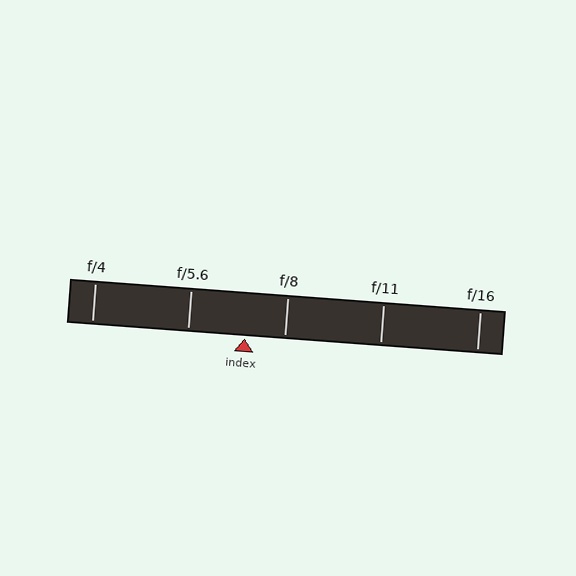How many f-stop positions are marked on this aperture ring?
There are 5 f-stop positions marked.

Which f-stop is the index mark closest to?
The index mark is closest to f/8.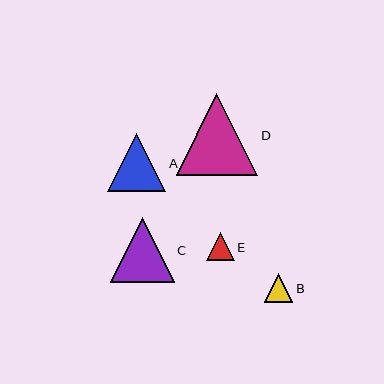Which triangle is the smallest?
Triangle E is the smallest with a size of approximately 28 pixels.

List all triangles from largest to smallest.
From largest to smallest: D, C, A, B, E.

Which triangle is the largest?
Triangle D is the largest with a size of approximately 81 pixels.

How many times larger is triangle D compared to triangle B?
Triangle D is approximately 2.8 times the size of triangle B.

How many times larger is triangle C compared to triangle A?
Triangle C is approximately 1.1 times the size of triangle A.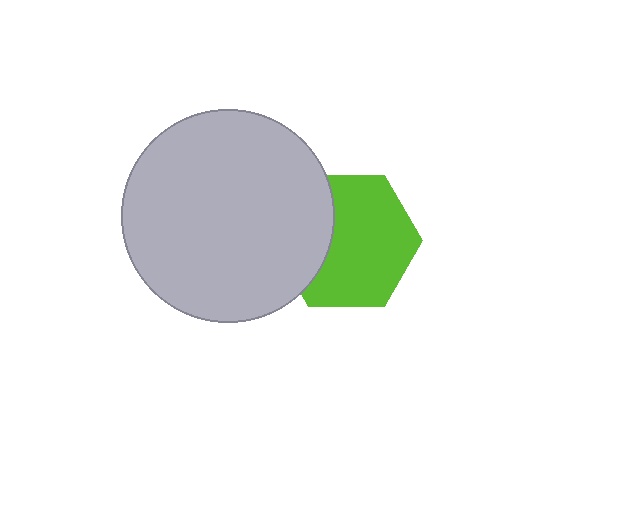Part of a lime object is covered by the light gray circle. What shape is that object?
It is a hexagon.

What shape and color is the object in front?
The object in front is a light gray circle.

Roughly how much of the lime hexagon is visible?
Most of it is visible (roughly 69%).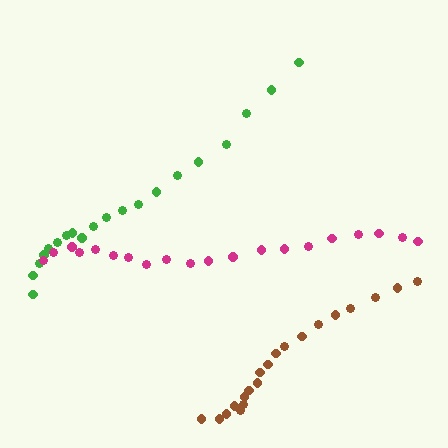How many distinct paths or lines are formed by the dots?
There are 3 distinct paths.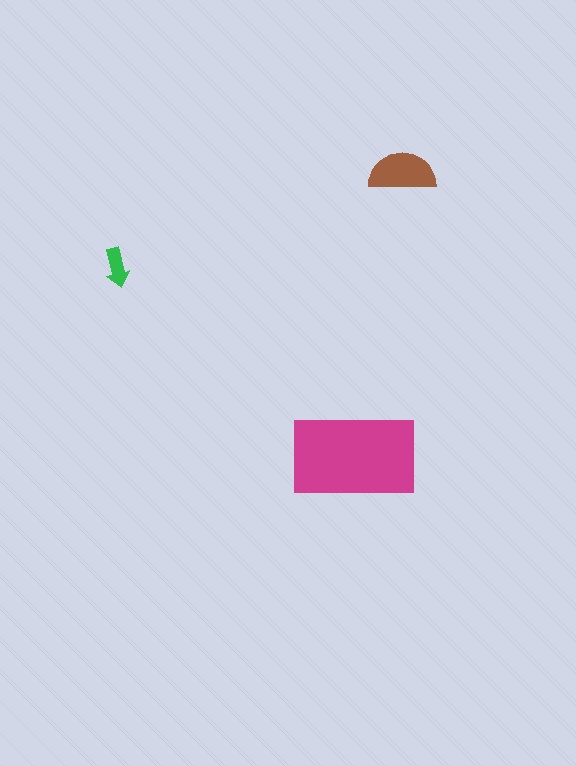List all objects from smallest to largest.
The green arrow, the brown semicircle, the magenta rectangle.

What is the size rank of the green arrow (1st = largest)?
3rd.